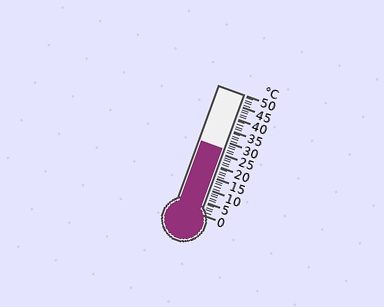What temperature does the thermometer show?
The thermometer shows approximately 27°C.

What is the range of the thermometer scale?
The thermometer scale ranges from 0°C to 50°C.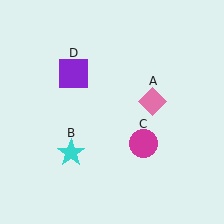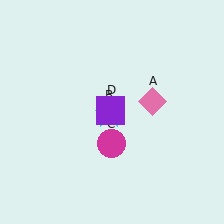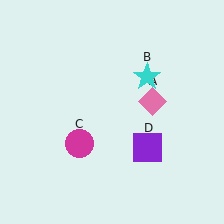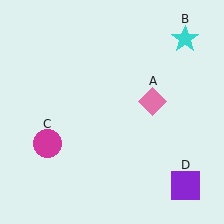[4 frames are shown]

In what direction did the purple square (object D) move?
The purple square (object D) moved down and to the right.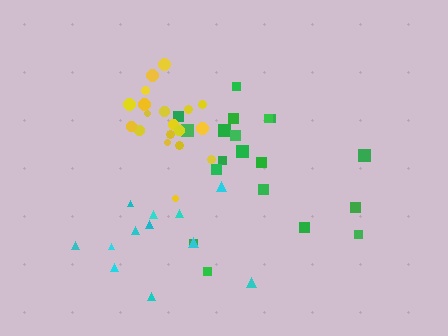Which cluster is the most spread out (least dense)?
Cyan.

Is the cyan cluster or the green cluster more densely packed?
Green.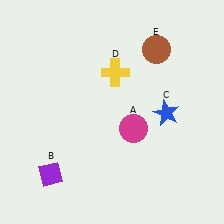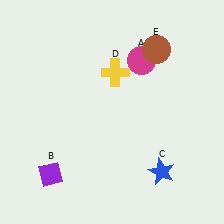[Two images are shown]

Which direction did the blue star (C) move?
The blue star (C) moved down.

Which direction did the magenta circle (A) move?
The magenta circle (A) moved up.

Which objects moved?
The objects that moved are: the magenta circle (A), the blue star (C).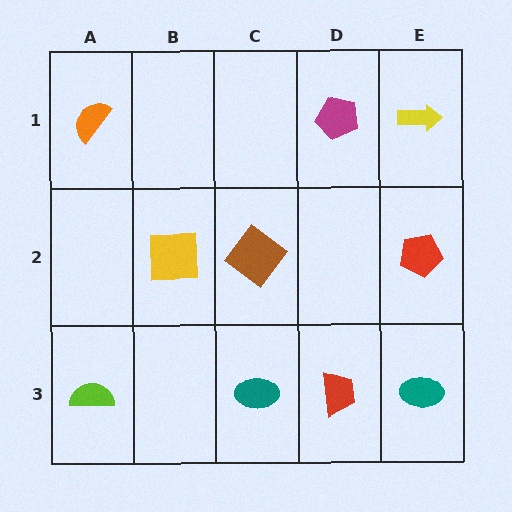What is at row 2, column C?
A brown diamond.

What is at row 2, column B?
A yellow square.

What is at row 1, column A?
An orange semicircle.